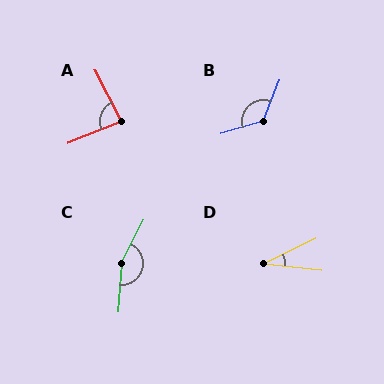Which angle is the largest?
C, at approximately 157 degrees.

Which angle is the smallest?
D, at approximately 33 degrees.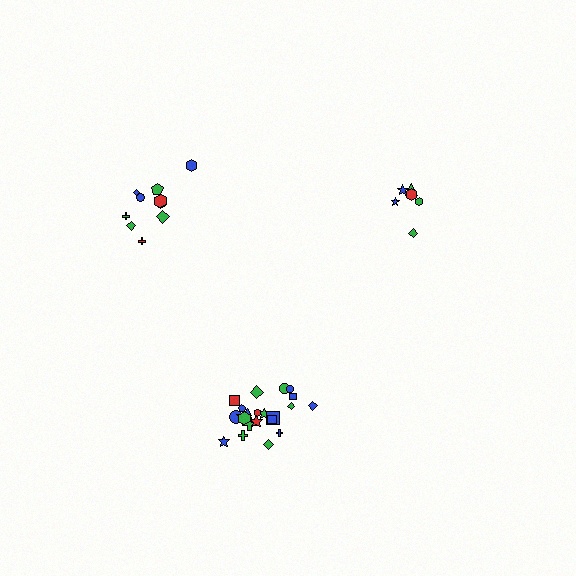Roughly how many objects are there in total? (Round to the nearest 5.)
Roughly 40 objects in total.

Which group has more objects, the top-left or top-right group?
The top-left group.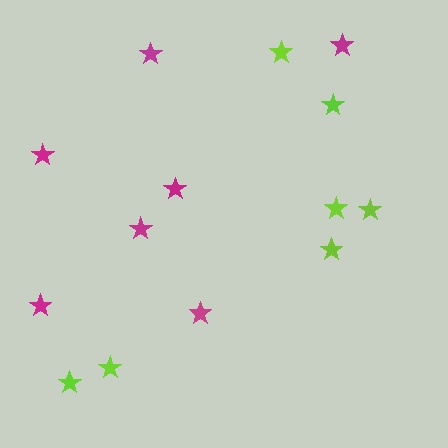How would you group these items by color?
There are 2 groups: one group of lime stars (7) and one group of magenta stars (7).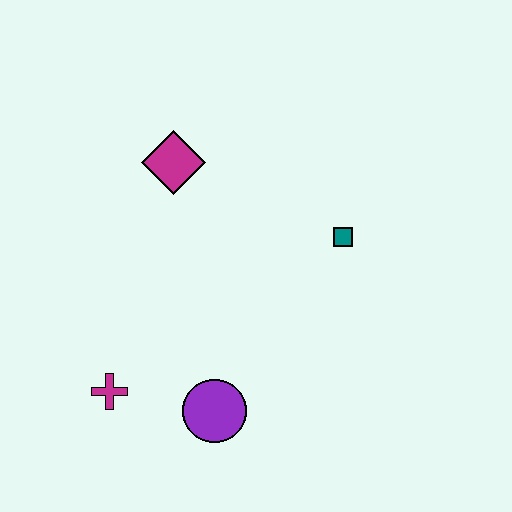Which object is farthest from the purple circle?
The magenta diamond is farthest from the purple circle.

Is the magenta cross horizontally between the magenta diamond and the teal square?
No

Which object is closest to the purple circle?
The magenta cross is closest to the purple circle.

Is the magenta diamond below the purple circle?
No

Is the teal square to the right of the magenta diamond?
Yes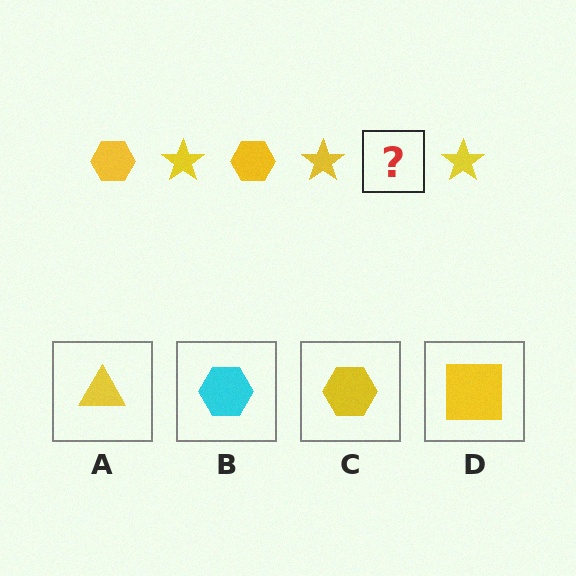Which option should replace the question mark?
Option C.